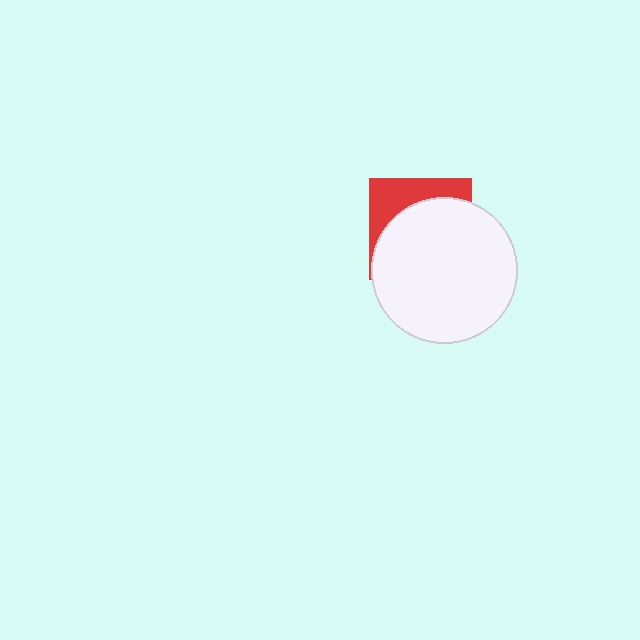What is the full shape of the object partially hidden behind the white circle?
The partially hidden object is a red square.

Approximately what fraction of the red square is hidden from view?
Roughly 68% of the red square is hidden behind the white circle.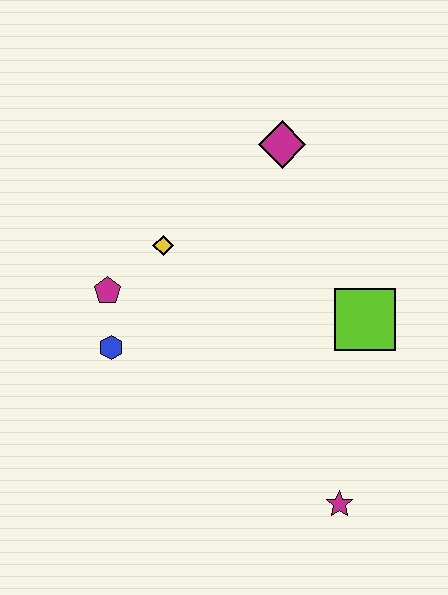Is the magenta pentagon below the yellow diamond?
Yes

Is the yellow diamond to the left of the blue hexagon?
No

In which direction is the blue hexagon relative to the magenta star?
The blue hexagon is to the left of the magenta star.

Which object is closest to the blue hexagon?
The magenta pentagon is closest to the blue hexagon.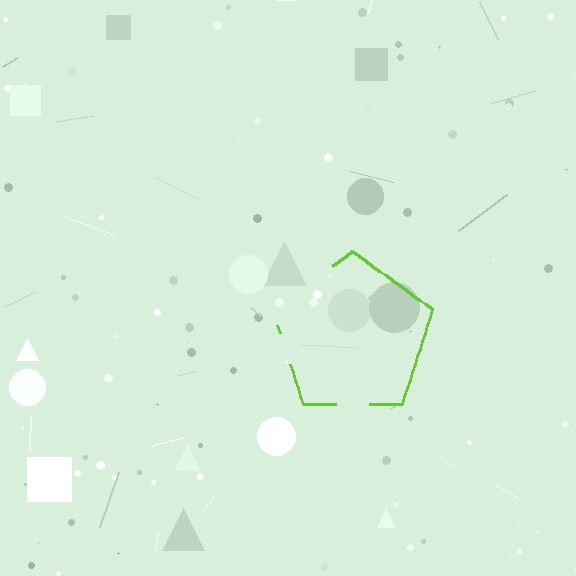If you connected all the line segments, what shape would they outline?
They would outline a pentagon.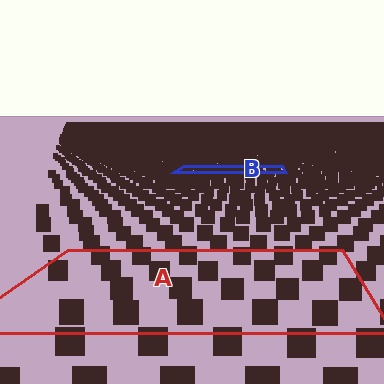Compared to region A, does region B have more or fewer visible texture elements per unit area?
Region B has more texture elements per unit area — they are packed more densely because it is farther away.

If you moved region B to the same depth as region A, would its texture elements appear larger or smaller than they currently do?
They would appear larger. At a closer depth, the same texture elements are projected at a bigger on-screen size.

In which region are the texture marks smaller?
The texture marks are smaller in region B, because it is farther away.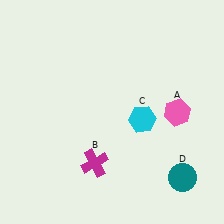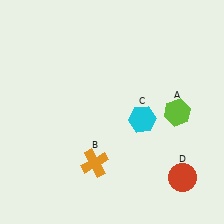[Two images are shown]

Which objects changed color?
A changed from pink to lime. B changed from magenta to orange. D changed from teal to red.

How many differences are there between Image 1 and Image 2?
There are 3 differences between the two images.